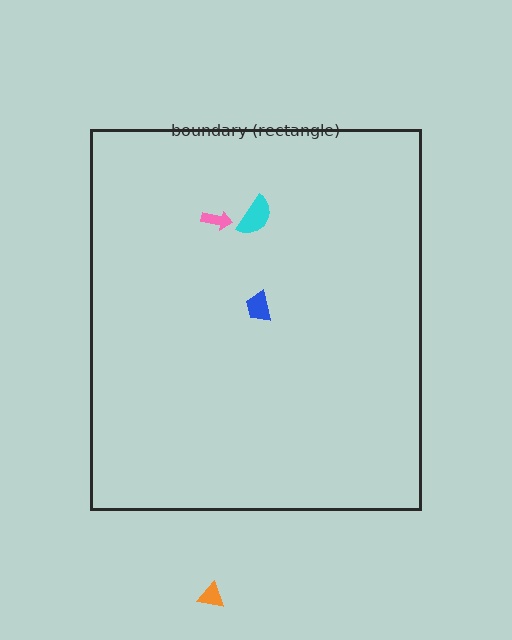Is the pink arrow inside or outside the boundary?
Inside.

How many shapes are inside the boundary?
3 inside, 1 outside.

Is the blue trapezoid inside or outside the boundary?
Inside.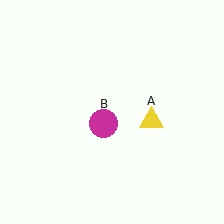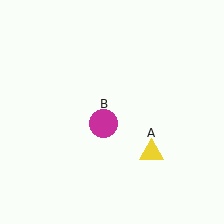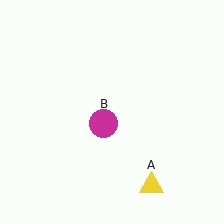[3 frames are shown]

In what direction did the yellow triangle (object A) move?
The yellow triangle (object A) moved down.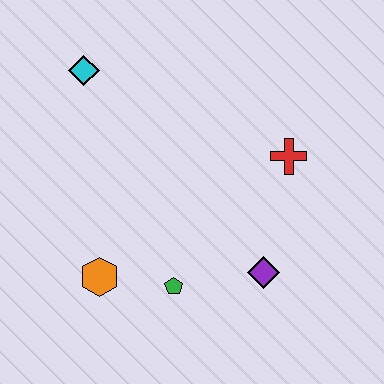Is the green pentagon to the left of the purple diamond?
Yes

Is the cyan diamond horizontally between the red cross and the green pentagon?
No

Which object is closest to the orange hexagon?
The green pentagon is closest to the orange hexagon.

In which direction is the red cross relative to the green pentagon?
The red cross is above the green pentagon.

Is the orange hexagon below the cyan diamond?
Yes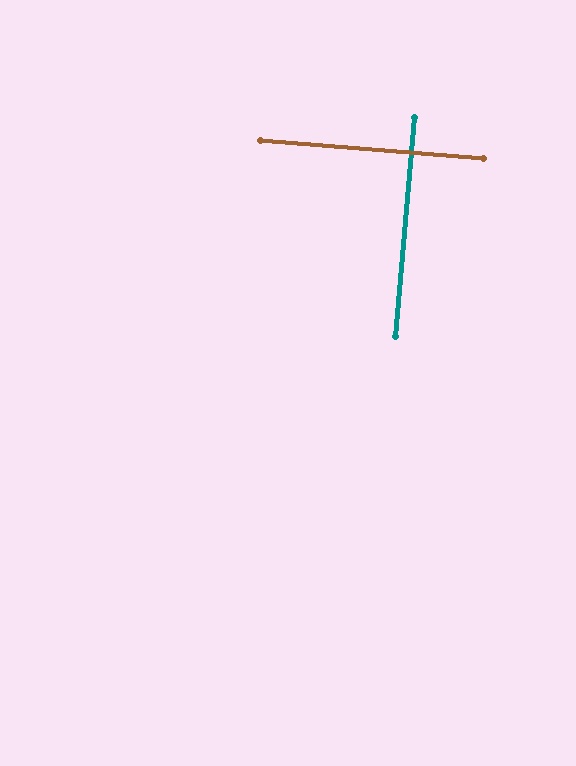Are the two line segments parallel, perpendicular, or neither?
Perpendicular — they meet at approximately 89°.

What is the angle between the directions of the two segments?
Approximately 89 degrees.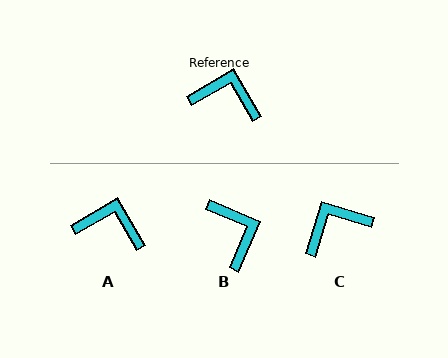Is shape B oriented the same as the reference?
No, it is off by about 53 degrees.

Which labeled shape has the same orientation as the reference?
A.